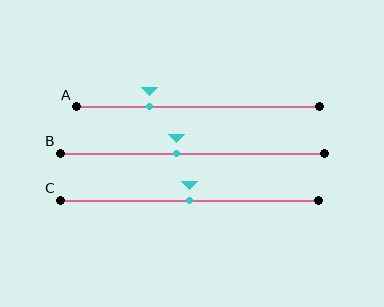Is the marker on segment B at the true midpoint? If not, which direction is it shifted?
No, the marker on segment B is shifted to the left by about 6% of the segment length.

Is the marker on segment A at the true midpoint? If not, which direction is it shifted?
No, the marker on segment A is shifted to the left by about 20% of the segment length.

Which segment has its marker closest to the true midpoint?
Segment C has its marker closest to the true midpoint.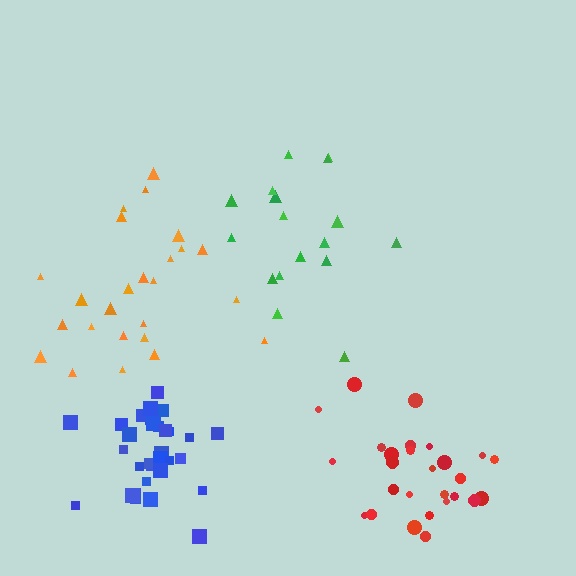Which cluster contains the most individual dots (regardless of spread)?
Blue (33).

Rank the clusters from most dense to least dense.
blue, red, green, orange.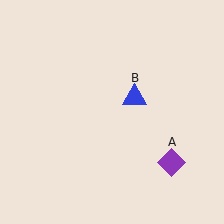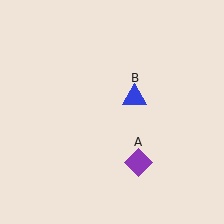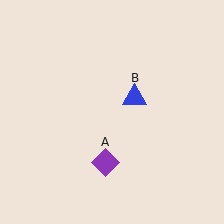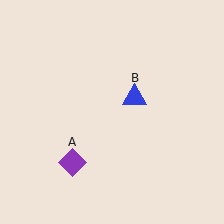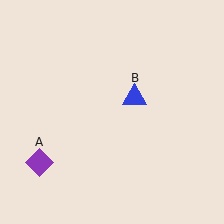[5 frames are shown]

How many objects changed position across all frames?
1 object changed position: purple diamond (object A).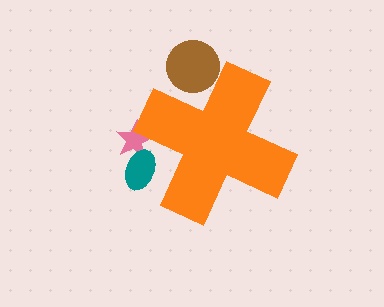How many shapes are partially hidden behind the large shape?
3 shapes are partially hidden.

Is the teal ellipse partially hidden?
Yes, the teal ellipse is partially hidden behind the orange cross.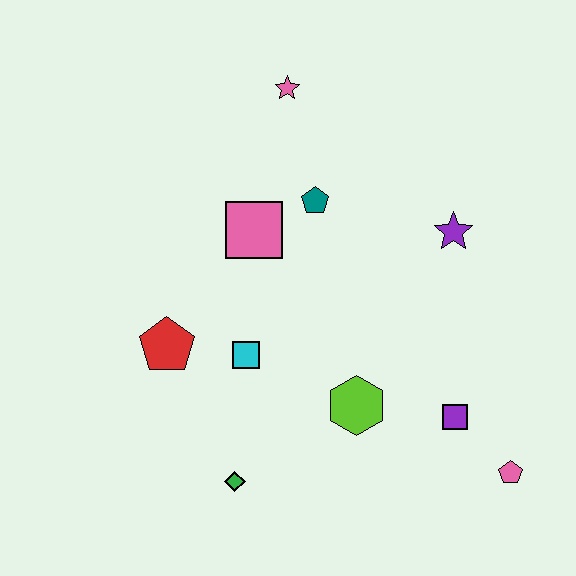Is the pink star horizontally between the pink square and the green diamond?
No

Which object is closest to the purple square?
The pink pentagon is closest to the purple square.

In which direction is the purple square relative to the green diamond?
The purple square is to the right of the green diamond.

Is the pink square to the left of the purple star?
Yes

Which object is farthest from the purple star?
The green diamond is farthest from the purple star.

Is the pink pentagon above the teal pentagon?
No